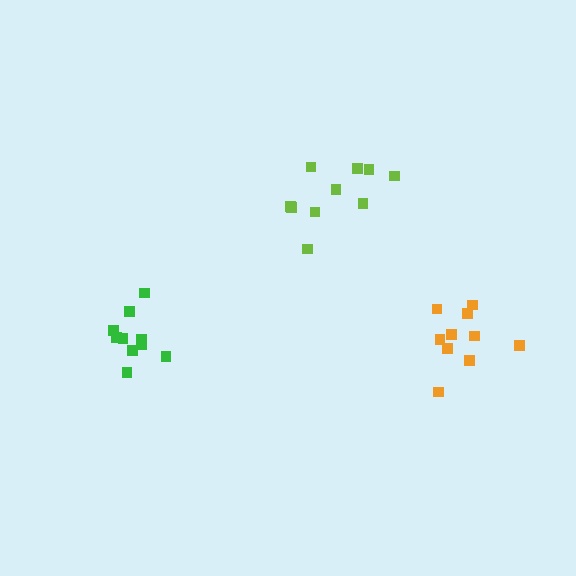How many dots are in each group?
Group 1: 10 dots, Group 2: 10 dots, Group 3: 10 dots (30 total).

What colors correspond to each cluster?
The clusters are colored: lime, orange, green.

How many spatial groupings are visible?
There are 3 spatial groupings.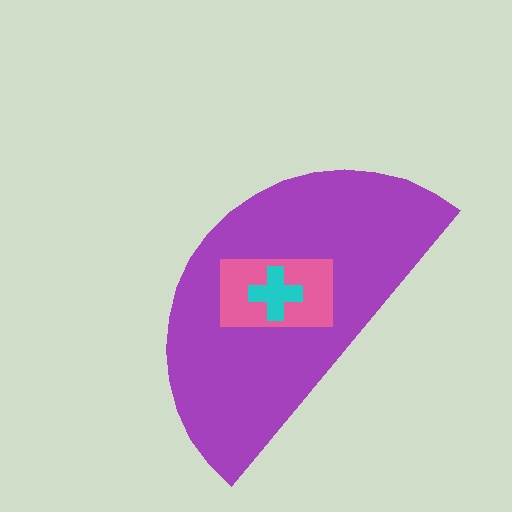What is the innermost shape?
The cyan cross.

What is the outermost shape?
The purple semicircle.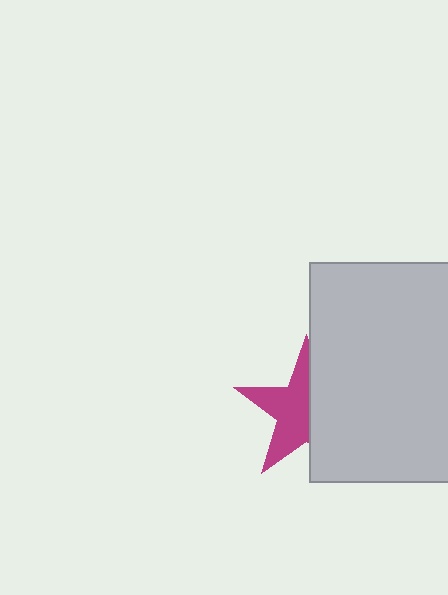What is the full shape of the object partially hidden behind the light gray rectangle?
The partially hidden object is a magenta star.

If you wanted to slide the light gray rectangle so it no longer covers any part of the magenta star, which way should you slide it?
Slide it right — that is the most direct way to separate the two shapes.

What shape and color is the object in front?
The object in front is a light gray rectangle.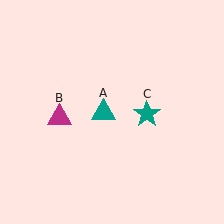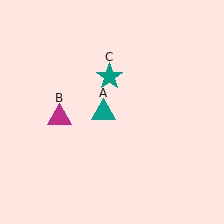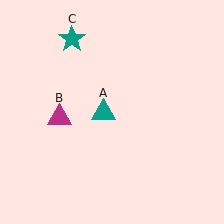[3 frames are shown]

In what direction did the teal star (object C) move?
The teal star (object C) moved up and to the left.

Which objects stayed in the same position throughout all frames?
Teal triangle (object A) and magenta triangle (object B) remained stationary.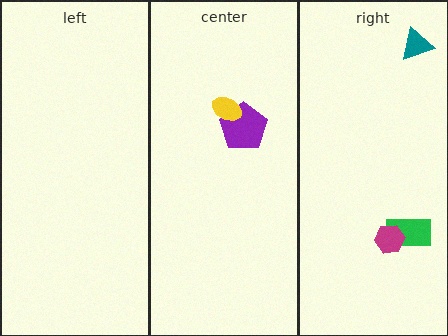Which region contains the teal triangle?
The right region.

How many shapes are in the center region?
2.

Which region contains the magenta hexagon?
The right region.